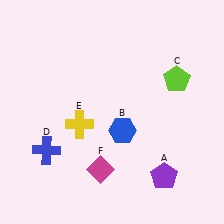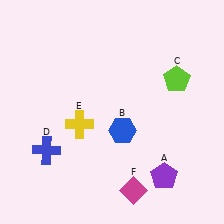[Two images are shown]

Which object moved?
The magenta diamond (F) moved right.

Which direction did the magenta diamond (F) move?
The magenta diamond (F) moved right.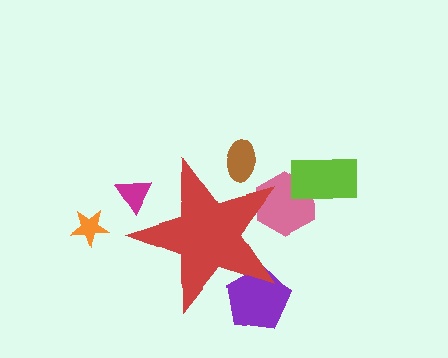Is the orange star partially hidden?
No, the orange star is fully visible.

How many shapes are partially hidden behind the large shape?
4 shapes are partially hidden.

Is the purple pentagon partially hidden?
Yes, the purple pentagon is partially hidden behind the red star.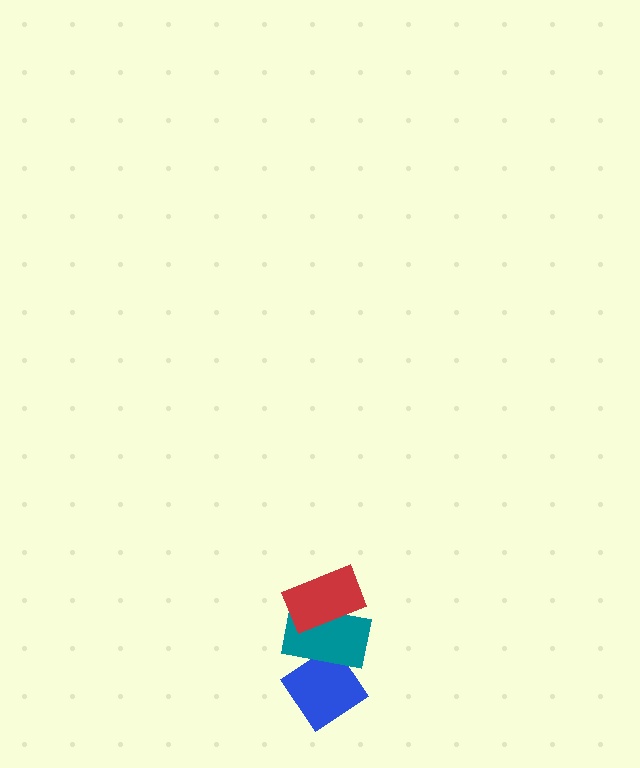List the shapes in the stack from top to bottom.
From top to bottom: the red rectangle, the teal rectangle, the blue diamond.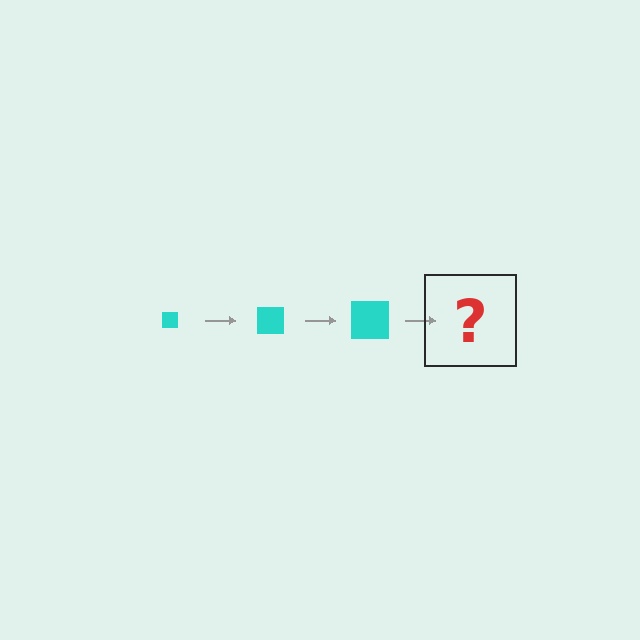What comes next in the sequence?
The next element should be a cyan square, larger than the previous one.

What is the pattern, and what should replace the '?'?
The pattern is that the square gets progressively larger each step. The '?' should be a cyan square, larger than the previous one.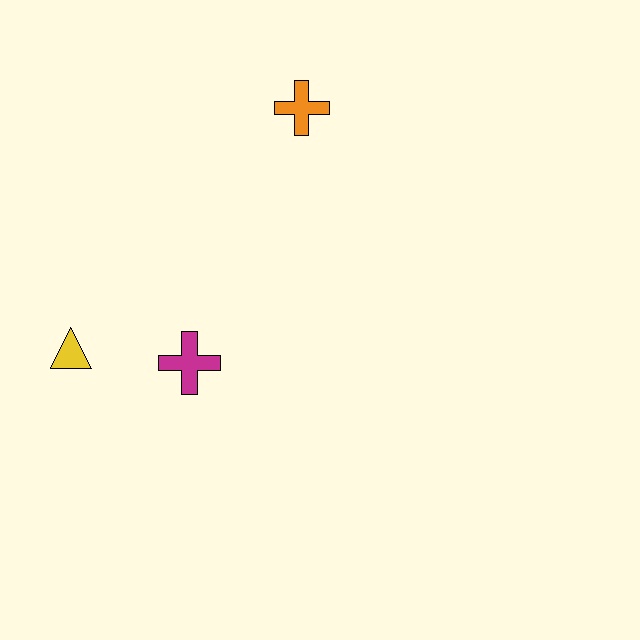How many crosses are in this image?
There are 2 crosses.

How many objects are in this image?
There are 3 objects.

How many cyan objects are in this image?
There are no cyan objects.